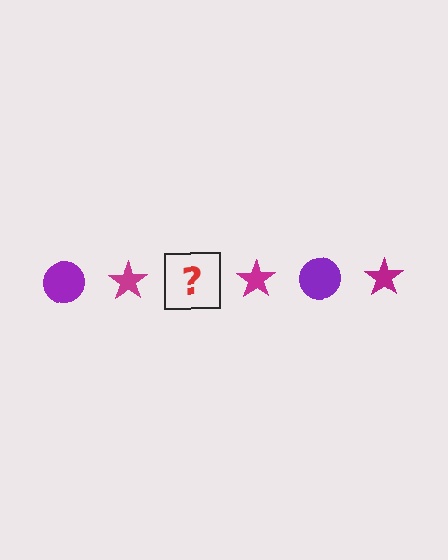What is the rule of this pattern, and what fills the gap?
The rule is that the pattern alternates between purple circle and magenta star. The gap should be filled with a purple circle.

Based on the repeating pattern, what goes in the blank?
The blank should be a purple circle.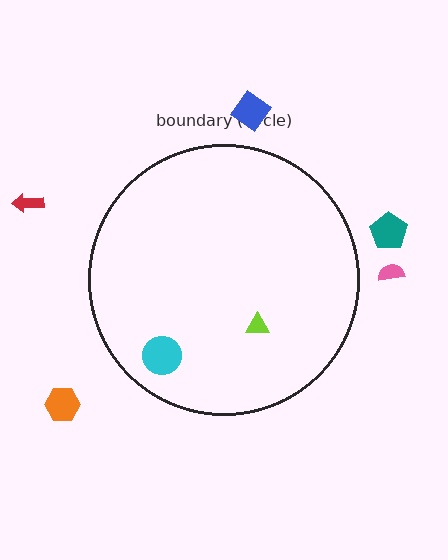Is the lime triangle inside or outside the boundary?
Inside.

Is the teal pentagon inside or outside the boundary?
Outside.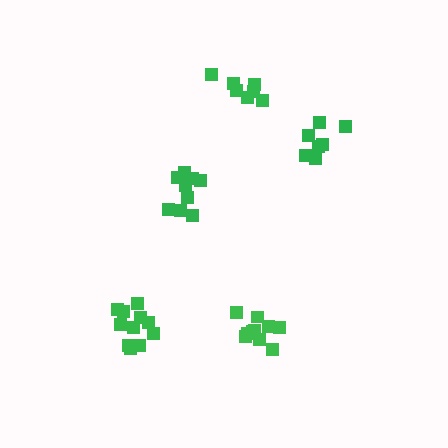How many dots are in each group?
Group 1: 7 dots, Group 2: 11 dots, Group 3: 7 dots, Group 4: 10 dots, Group 5: 9 dots (44 total).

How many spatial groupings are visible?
There are 5 spatial groupings.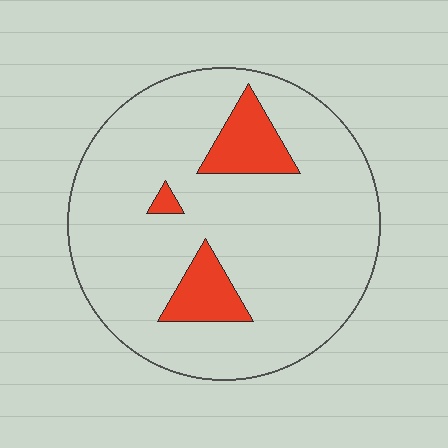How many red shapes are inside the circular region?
3.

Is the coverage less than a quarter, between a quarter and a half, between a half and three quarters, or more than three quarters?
Less than a quarter.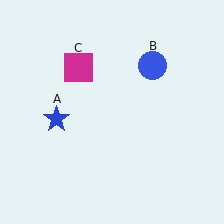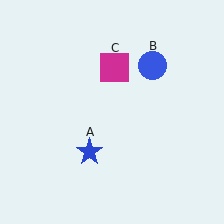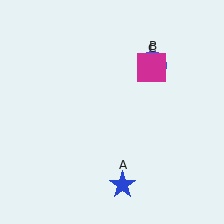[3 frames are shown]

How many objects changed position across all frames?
2 objects changed position: blue star (object A), magenta square (object C).